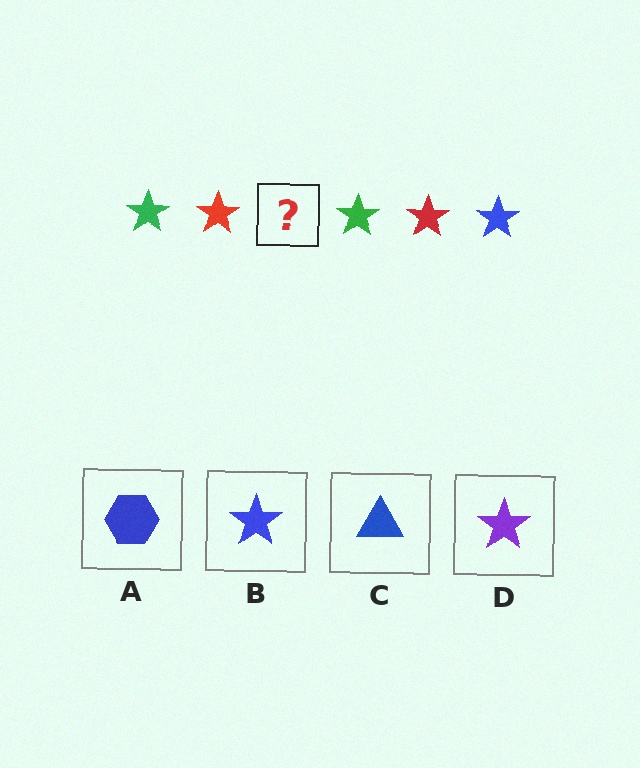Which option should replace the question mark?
Option B.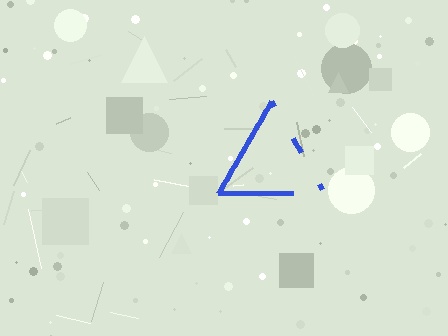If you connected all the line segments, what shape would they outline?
They would outline a triangle.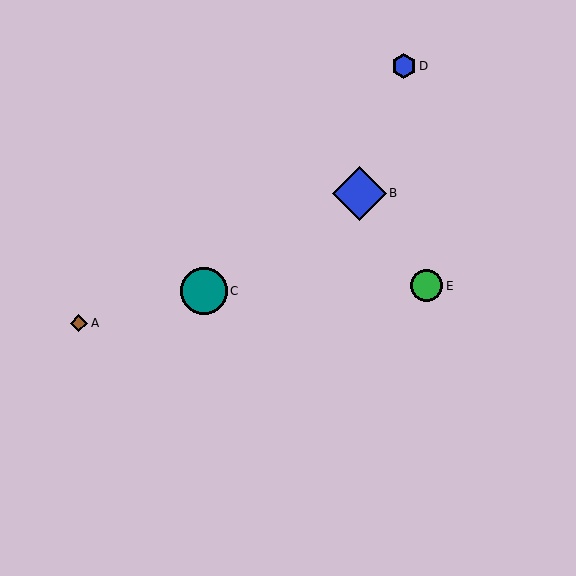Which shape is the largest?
The blue diamond (labeled B) is the largest.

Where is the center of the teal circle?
The center of the teal circle is at (204, 291).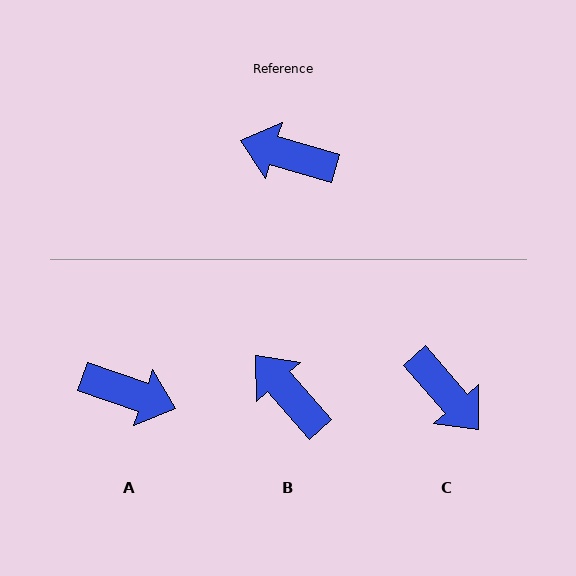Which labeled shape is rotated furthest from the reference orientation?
A, about 177 degrees away.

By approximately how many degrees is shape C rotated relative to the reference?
Approximately 147 degrees counter-clockwise.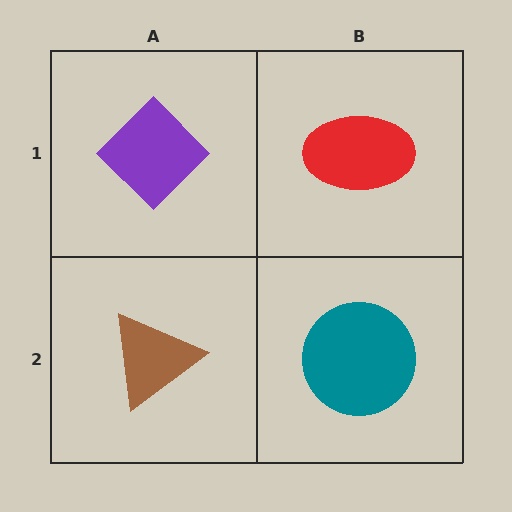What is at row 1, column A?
A purple diamond.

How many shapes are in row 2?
2 shapes.